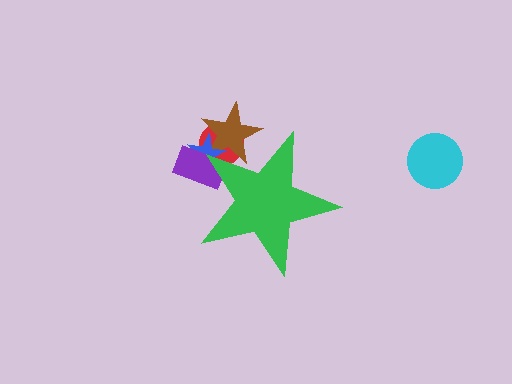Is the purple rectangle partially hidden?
Yes, the purple rectangle is partially hidden behind the green star.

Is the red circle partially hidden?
Yes, the red circle is partially hidden behind the green star.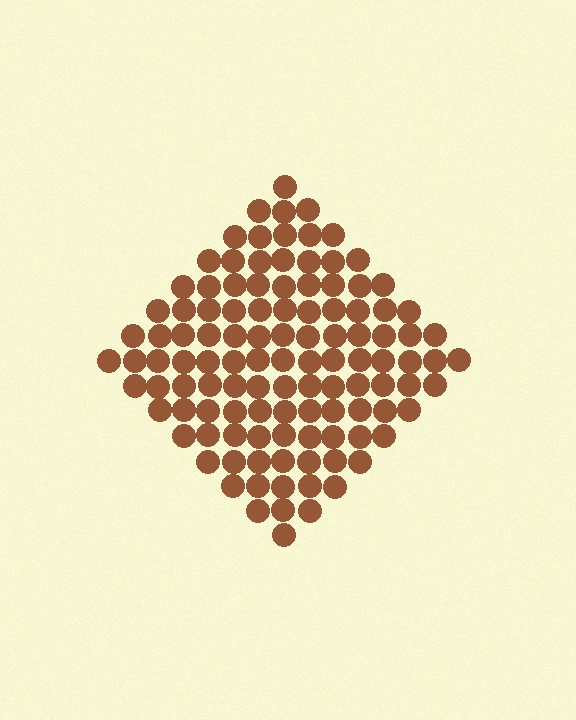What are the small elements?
The small elements are circles.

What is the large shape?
The large shape is a diamond.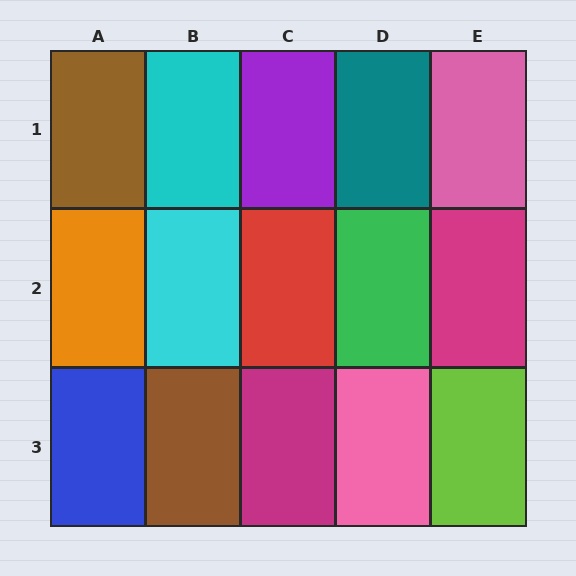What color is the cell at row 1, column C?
Purple.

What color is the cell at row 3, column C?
Magenta.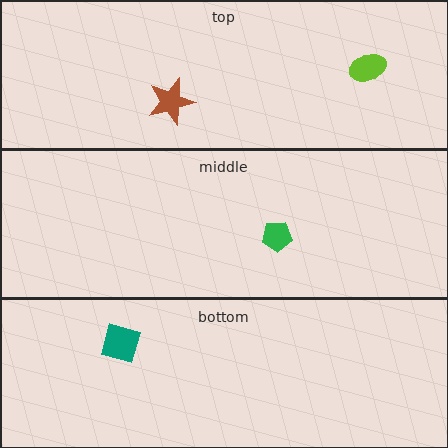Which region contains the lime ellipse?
The top region.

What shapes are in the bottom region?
The teal diamond.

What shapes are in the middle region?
The green pentagon.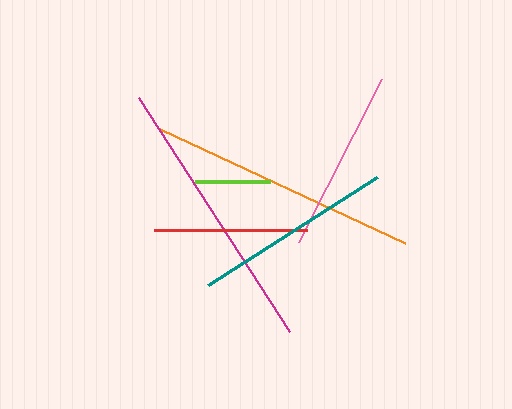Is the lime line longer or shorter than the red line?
The red line is longer than the lime line.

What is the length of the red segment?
The red segment is approximately 154 pixels long.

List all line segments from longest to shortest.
From longest to shortest: magenta, orange, teal, pink, red, lime.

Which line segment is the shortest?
The lime line is the shortest at approximately 76 pixels.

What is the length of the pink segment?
The pink segment is approximately 183 pixels long.